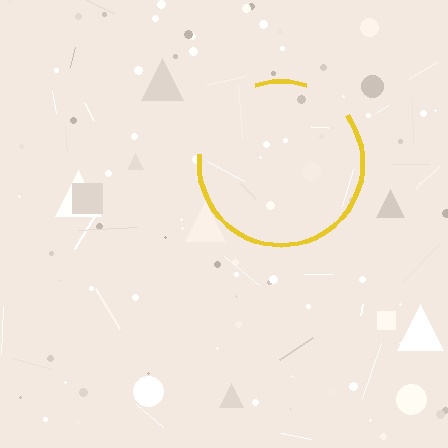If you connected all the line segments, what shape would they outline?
They would outline a circle.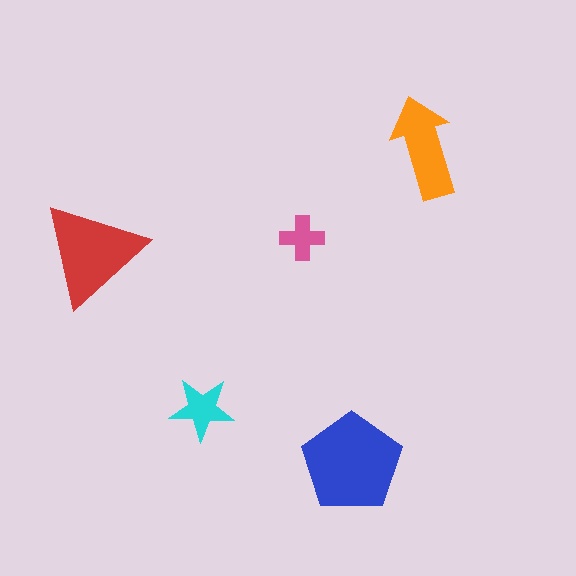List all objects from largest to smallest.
The blue pentagon, the red triangle, the orange arrow, the cyan star, the pink cross.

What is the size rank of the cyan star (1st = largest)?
4th.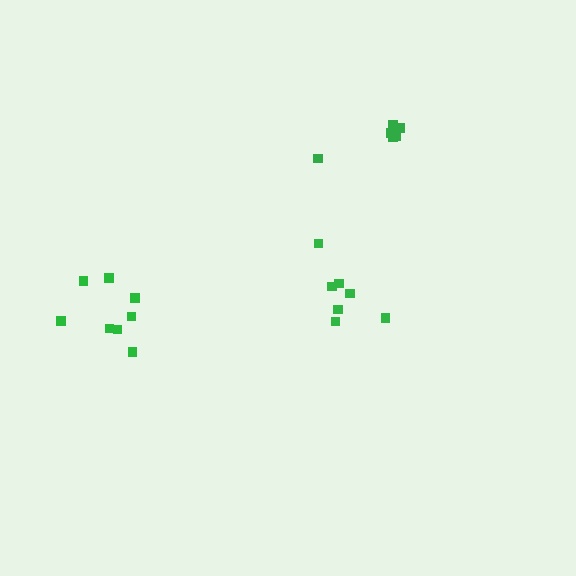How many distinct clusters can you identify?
There are 3 distinct clusters.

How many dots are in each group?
Group 1: 6 dots, Group 2: 8 dots, Group 3: 7 dots (21 total).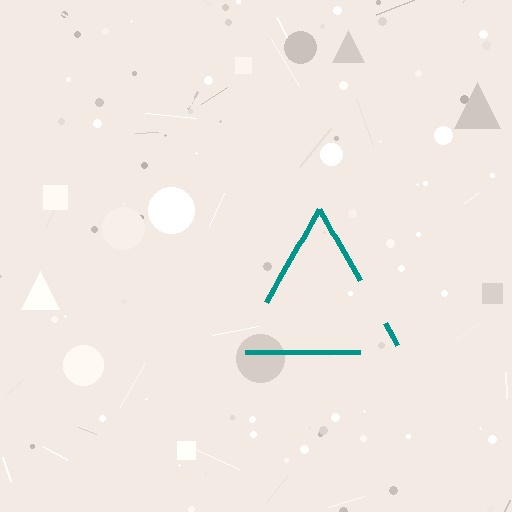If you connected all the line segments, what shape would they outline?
They would outline a triangle.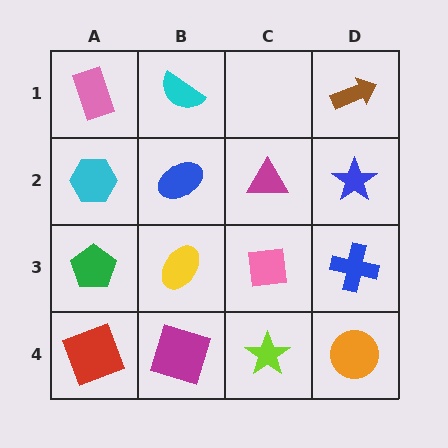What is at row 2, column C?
A magenta triangle.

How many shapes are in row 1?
3 shapes.